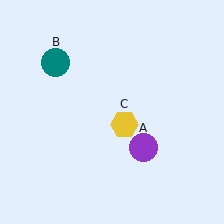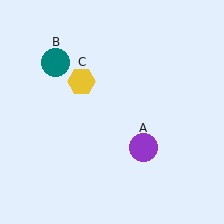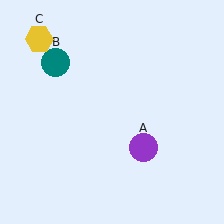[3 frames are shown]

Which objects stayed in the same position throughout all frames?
Purple circle (object A) and teal circle (object B) remained stationary.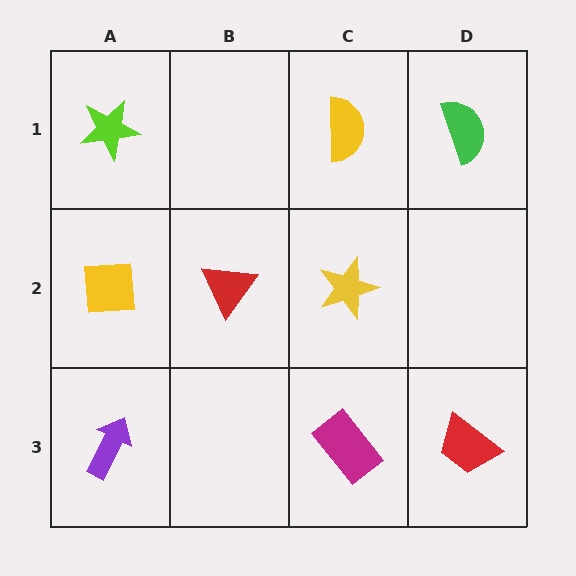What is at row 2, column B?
A red triangle.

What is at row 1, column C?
A yellow semicircle.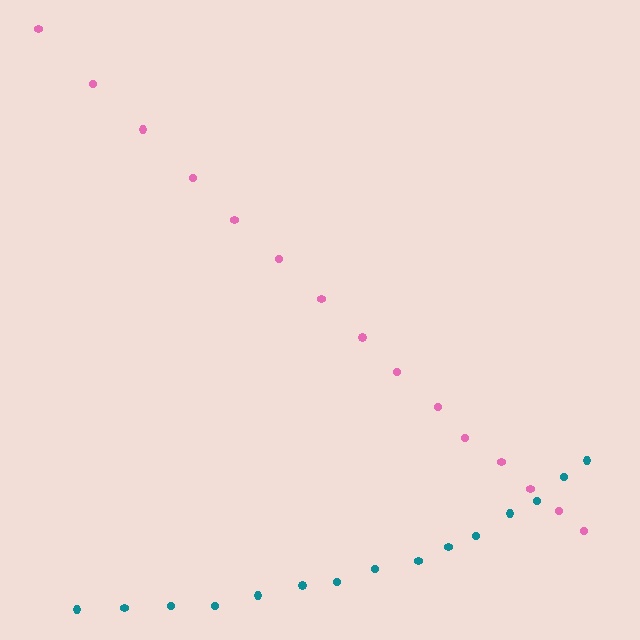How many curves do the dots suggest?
There are 2 distinct paths.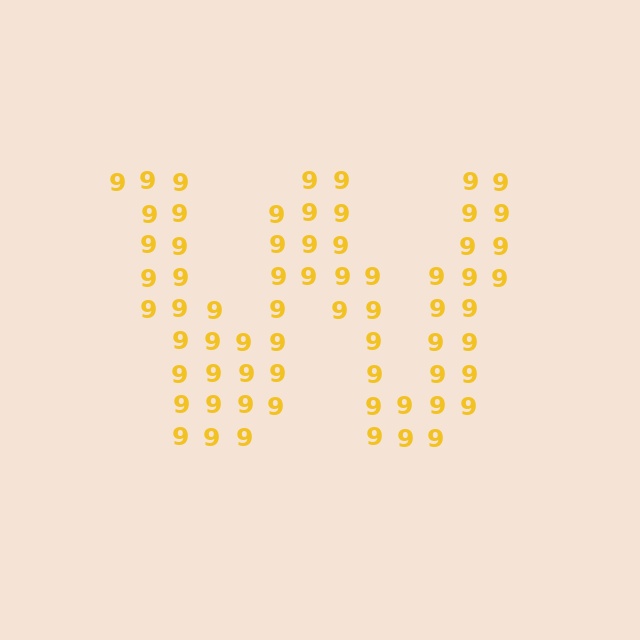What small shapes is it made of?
It is made of small digit 9's.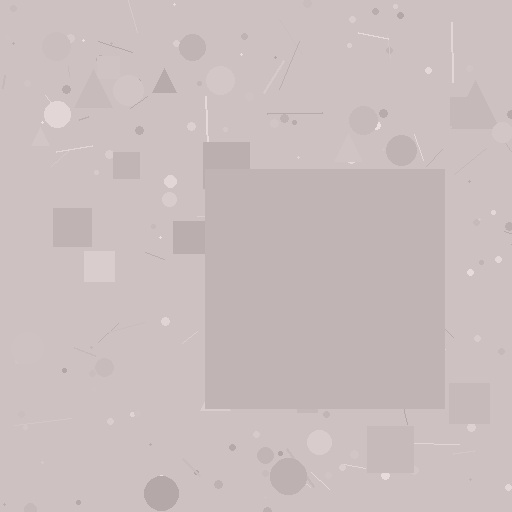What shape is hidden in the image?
A square is hidden in the image.